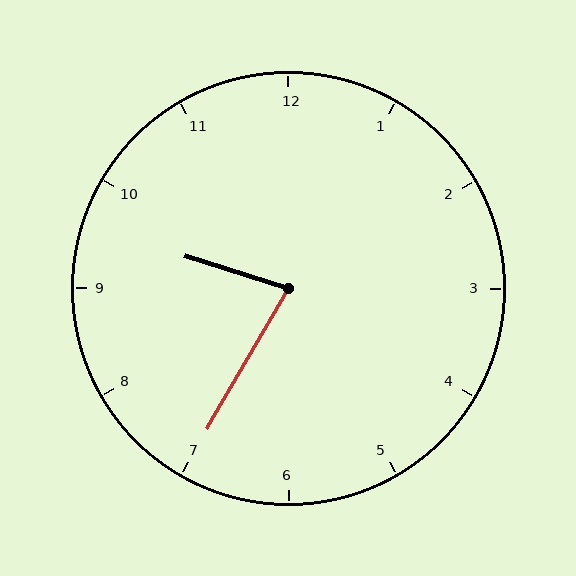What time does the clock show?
9:35.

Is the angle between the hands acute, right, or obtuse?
It is acute.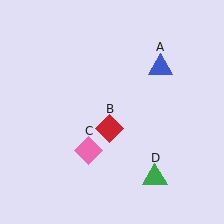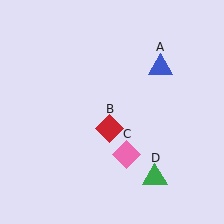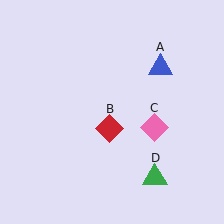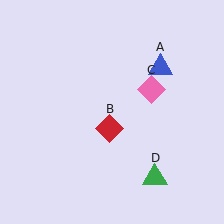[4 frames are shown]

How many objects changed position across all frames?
1 object changed position: pink diamond (object C).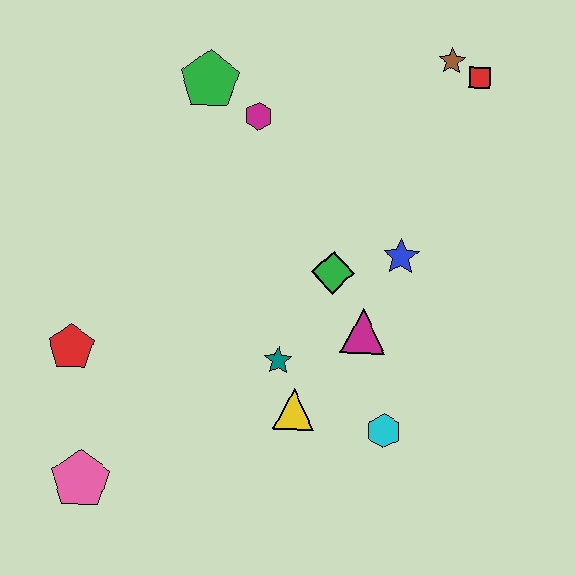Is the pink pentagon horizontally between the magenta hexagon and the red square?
No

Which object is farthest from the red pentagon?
The red square is farthest from the red pentagon.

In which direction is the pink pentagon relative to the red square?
The pink pentagon is below the red square.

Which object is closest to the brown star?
The red square is closest to the brown star.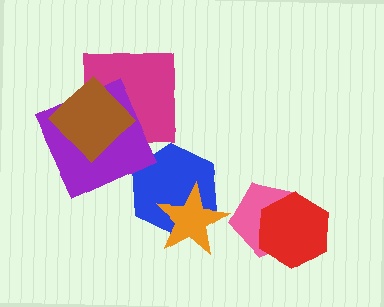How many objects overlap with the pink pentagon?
1 object overlaps with the pink pentagon.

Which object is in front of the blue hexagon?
The orange star is in front of the blue hexagon.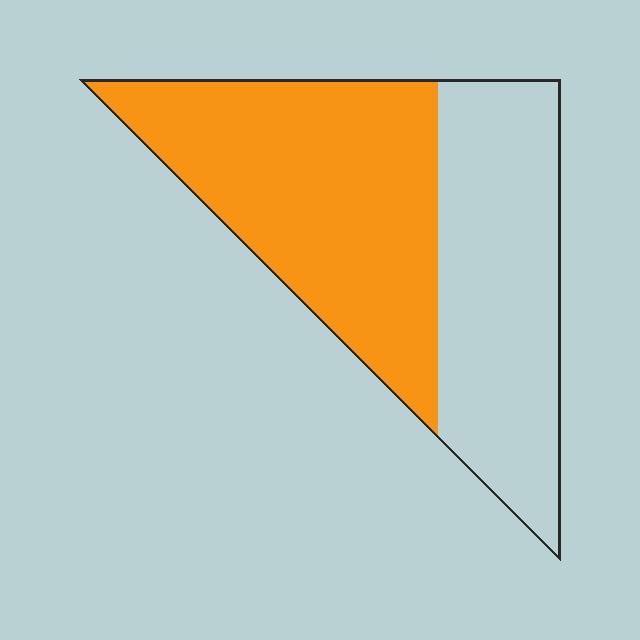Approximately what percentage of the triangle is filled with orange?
Approximately 55%.